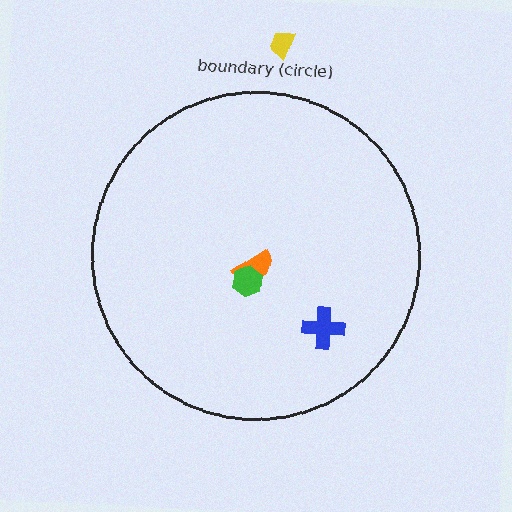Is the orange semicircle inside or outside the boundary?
Inside.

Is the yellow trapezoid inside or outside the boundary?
Outside.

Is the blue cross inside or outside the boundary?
Inside.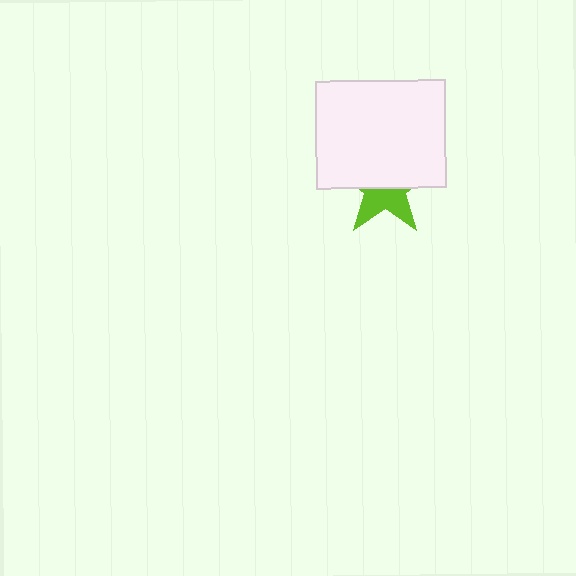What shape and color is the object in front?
The object in front is a white rectangle.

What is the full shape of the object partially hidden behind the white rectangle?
The partially hidden object is a lime star.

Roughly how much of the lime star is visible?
A small part of it is visible (roughly 44%).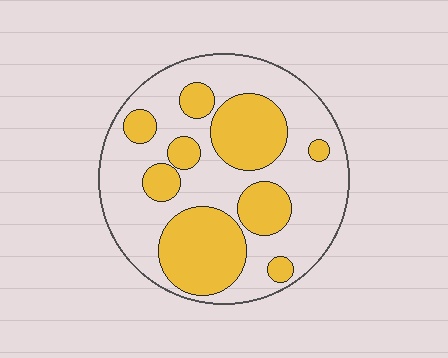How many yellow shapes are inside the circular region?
9.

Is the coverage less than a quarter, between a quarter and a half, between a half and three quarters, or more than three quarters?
Between a quarter and a half.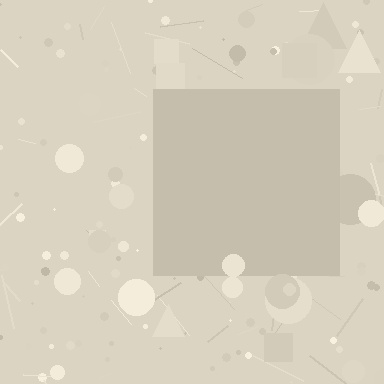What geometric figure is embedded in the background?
A square is embedded in the background.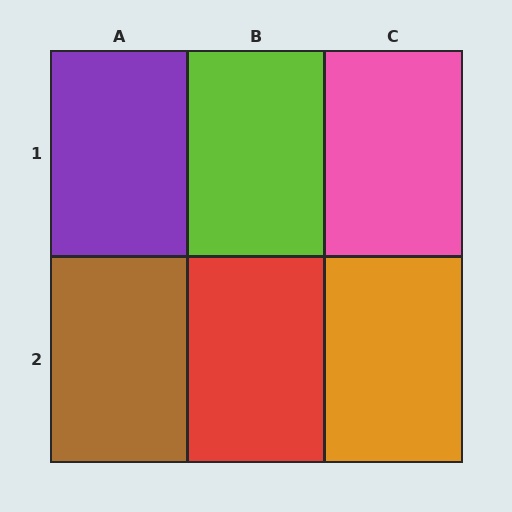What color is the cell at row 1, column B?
Lime.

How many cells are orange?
1 cell is orange.